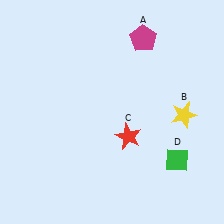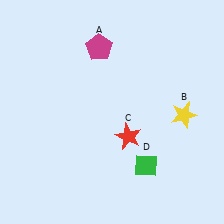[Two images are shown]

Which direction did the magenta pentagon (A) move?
The magenta pentagon (A) moved left.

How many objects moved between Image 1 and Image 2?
2 objects moved between the two images.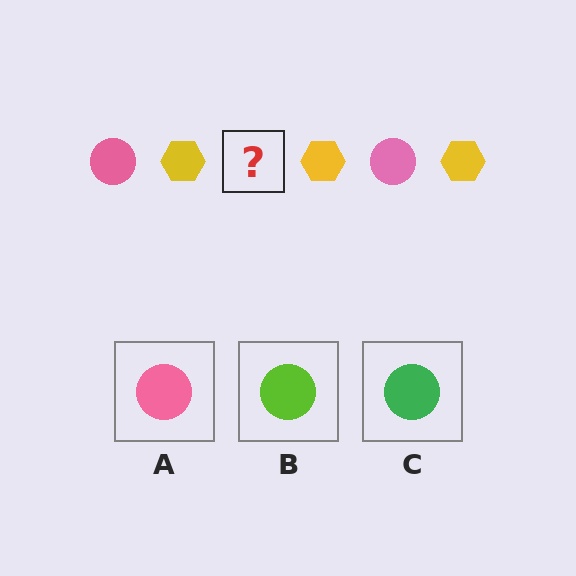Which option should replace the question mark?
Option A.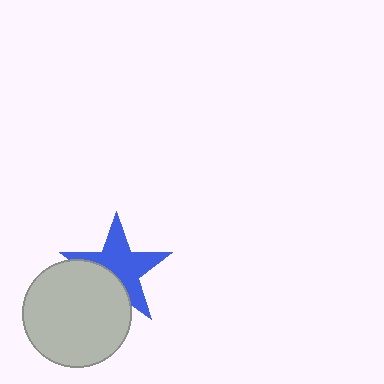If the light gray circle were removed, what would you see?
You would see the complete blue star.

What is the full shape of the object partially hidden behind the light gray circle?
The partially hidden object is a blue star.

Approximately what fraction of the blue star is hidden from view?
Roughly 34% of the blue star is hidden behind the light gray circle.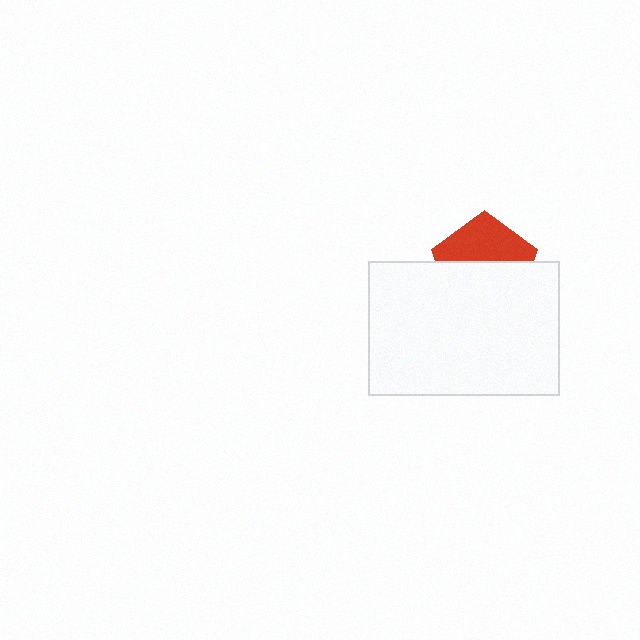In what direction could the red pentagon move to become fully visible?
The red pentagon could move up. That would shift it out from behind the white rectangle entirely.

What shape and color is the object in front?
The object in front is a white rectangle.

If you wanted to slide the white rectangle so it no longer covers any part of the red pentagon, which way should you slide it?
Slide it down — that is the most direct way to separate the two shapes.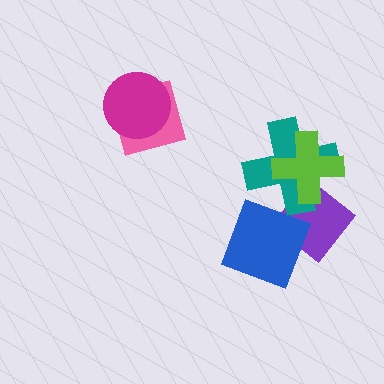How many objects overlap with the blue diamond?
2 objects overlap with the blue diamond.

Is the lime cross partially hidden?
No, no other shape covers it.